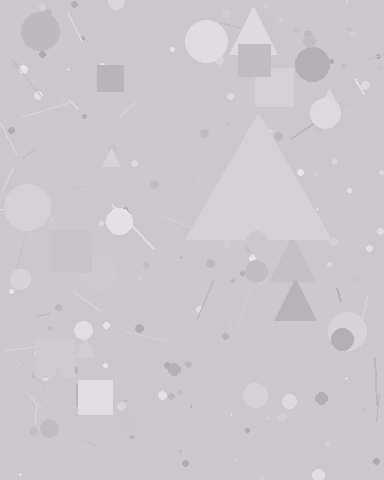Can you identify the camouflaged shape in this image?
The camouflaged shape is a triangle.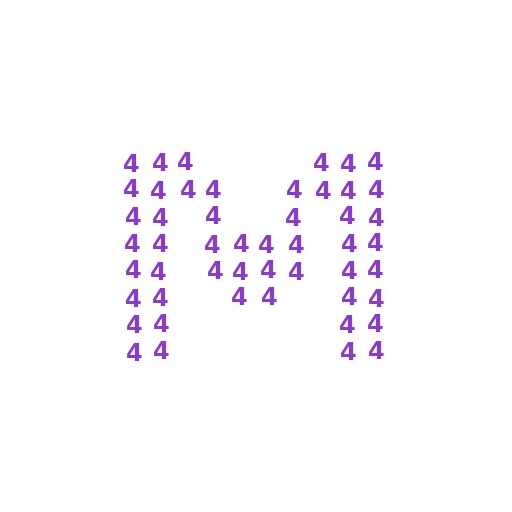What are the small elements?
The small elements are digit 4's.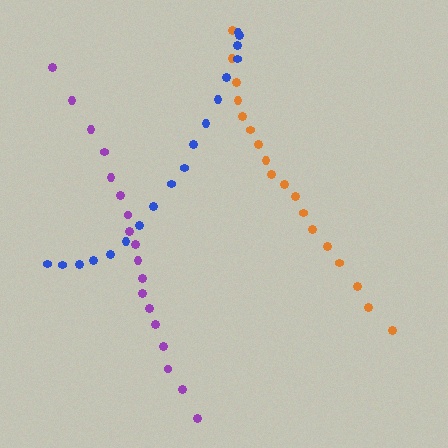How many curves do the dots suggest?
There are 3 distinct paths.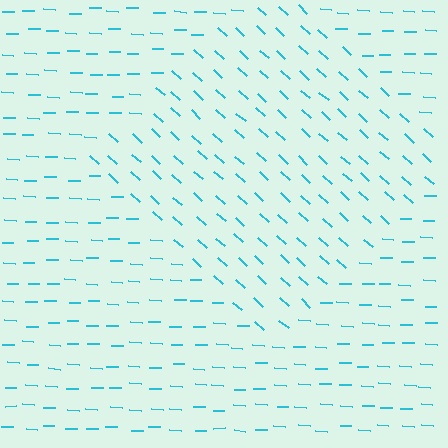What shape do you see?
I see a diamond.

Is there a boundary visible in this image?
Yes, there is a texture boundary formed by a change in line orientation.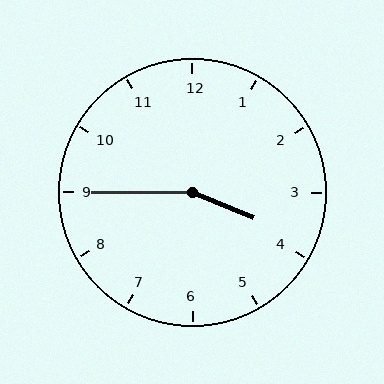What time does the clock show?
3:45.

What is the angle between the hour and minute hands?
Approximately 158 degrees.